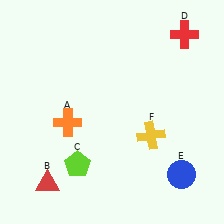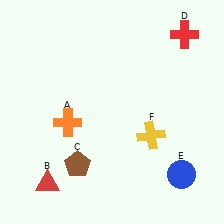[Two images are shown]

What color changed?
The pentagon (C) changed from lime in Image 1 to brown in Image 2.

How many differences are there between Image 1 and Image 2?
There is 1 difference between the two images.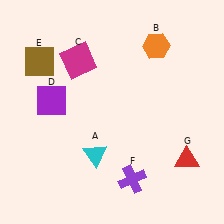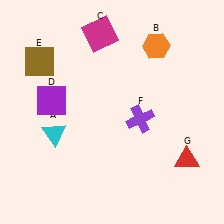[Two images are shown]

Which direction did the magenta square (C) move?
The magenta square (C) moved up.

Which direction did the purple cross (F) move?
The purple cross (F) moved up.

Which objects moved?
The objects that moved are: the cyan triangle (A), the magenta square (C), the purple cross (F).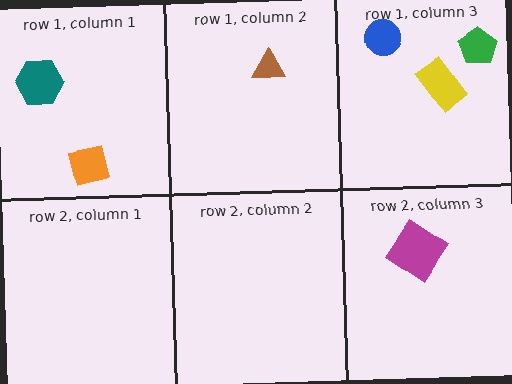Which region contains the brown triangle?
The row 1, column 2 region.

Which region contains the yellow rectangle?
The row 1, column 3 region.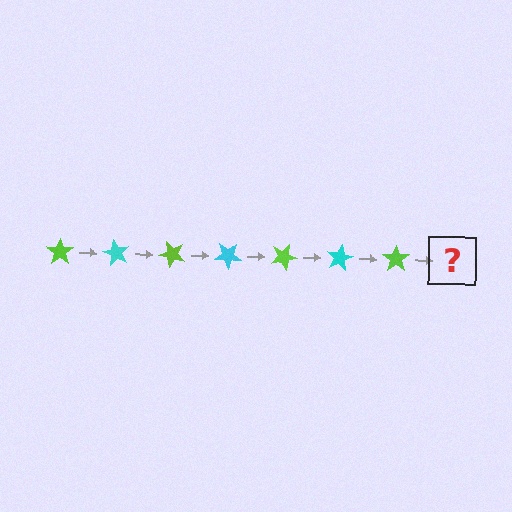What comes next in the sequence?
The next element should be a cyan star, rotated 420 degrees from the start.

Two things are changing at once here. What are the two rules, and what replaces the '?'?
The two rules are that it rotates 60 degrees each step and the color cycles through lime and cyan. The '?' should be a cyan star, rotated 420 degrees from the start.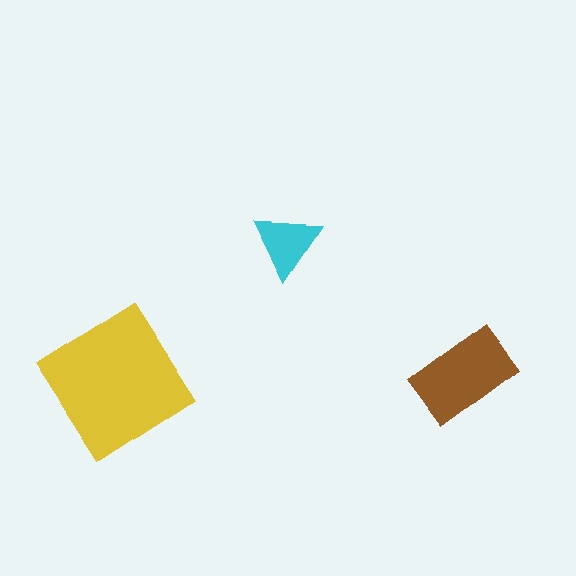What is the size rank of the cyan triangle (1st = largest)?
3rd.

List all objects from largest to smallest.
The yellow diamond, the brown rectangle, the cyan triangle.